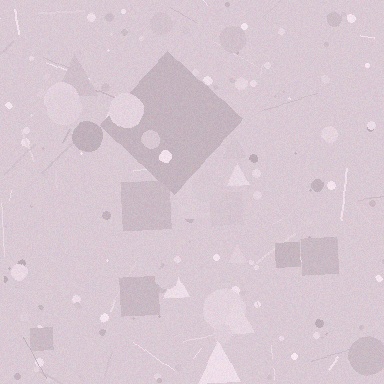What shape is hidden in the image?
A diamond is hidden in the image.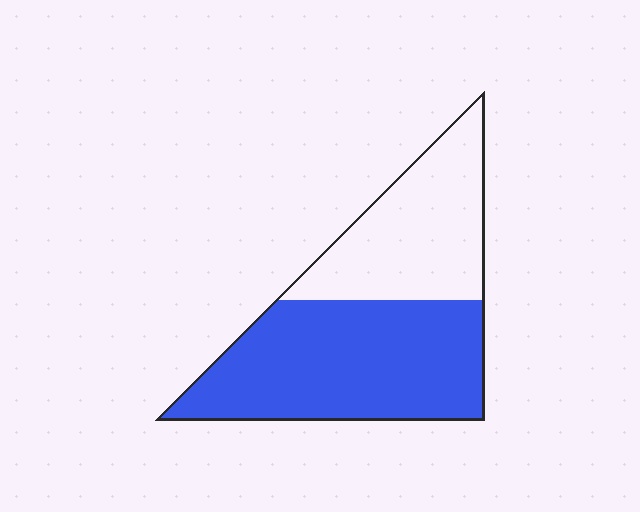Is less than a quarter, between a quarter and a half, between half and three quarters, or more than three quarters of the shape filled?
Between half and three quarters.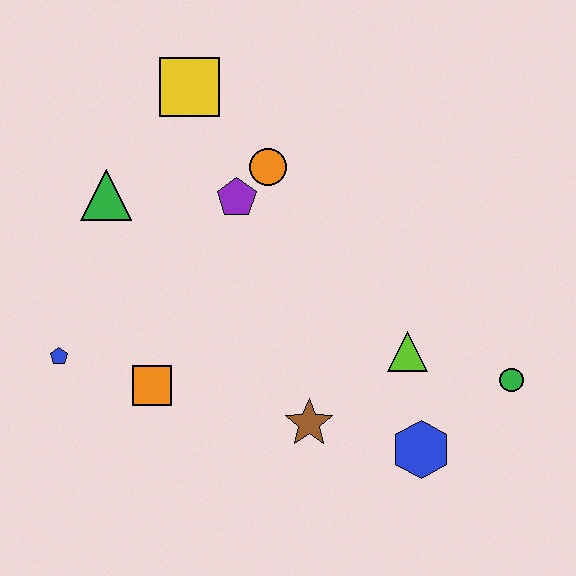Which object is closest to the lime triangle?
The blue hexagon is closest to the lime triangle.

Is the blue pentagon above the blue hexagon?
Yes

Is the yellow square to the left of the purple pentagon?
Yes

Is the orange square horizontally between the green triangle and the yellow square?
Yes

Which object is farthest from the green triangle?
The green circle is farthest from the green triangle.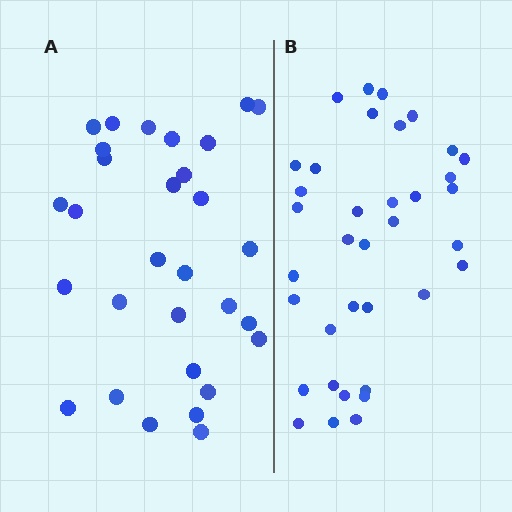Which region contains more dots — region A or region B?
Region B (the right region) has more dots.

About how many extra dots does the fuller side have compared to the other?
Region B has about 6 more dots than region A.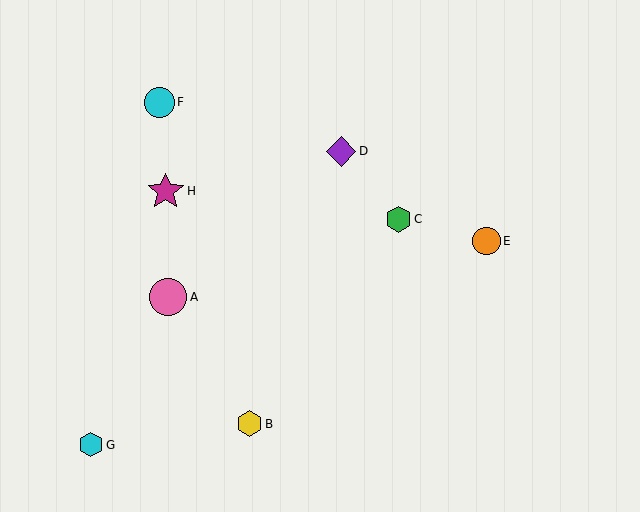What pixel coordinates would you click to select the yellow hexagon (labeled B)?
Click at (249, 424) to select the yellow hexagon B.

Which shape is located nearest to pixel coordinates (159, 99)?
The cyan circle (labeled F) at (159, 102) is nearest to that location.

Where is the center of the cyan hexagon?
The center of the cyan hexagon is at (91, 445).